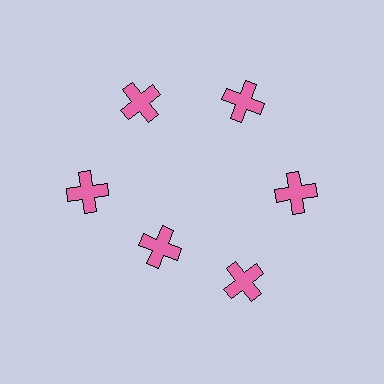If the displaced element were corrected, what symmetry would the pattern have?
It would have 6-fold rotational symmetry — the pattern would map onto itself every 60 degrees.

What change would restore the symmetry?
The symmetry would be restored by moving it outward, back onto the ring so that all 6 crosses sit at equal angles and equal distance from the center.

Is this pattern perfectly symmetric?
No. The 6 pink crosses are arranged in a ring, but one element near the 7 o'clock position is pulled inward toward the center, breaking the 6-fold rotational symmetry.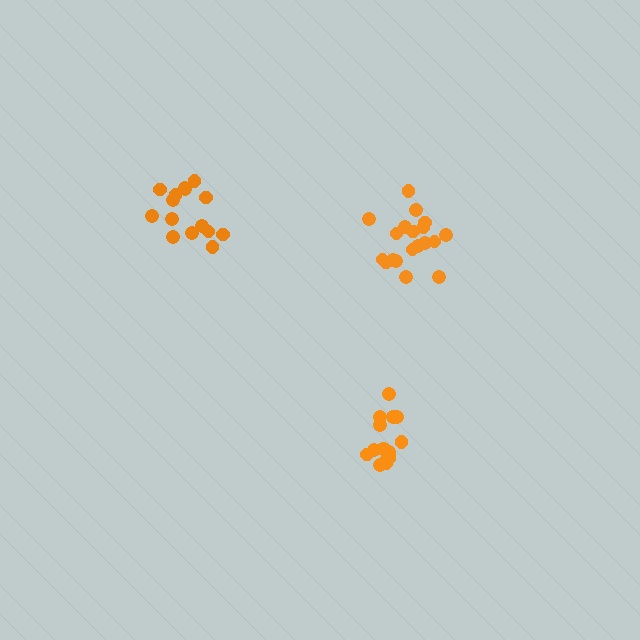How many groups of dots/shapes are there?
There are 3 groups.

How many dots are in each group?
Group 1: 19 dots, Group 2: 16 dots, Group 3: 15 dots (50 total).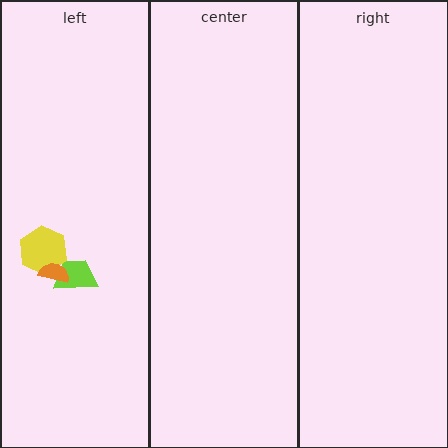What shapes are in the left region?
The lime trapezoid, the yellow hexagon, the orange semicircle.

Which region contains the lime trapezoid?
The left region.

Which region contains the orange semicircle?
The left region.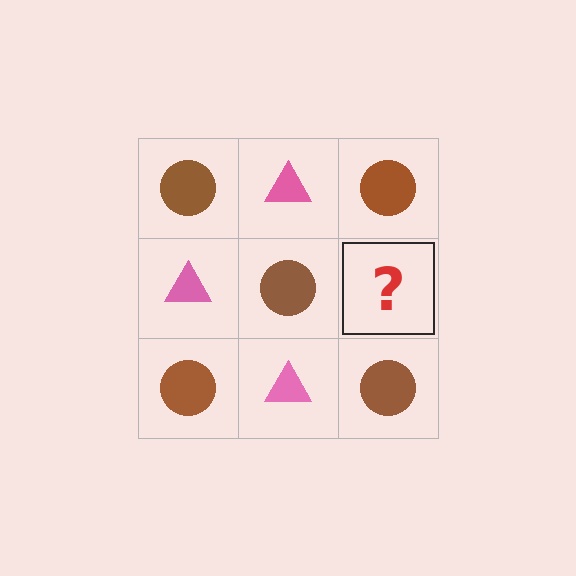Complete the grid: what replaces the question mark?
The question mark should be replaced with a pink triangle.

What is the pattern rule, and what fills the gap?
The rule is that it alternates brown circle and pink triangle in a checkerboard pattern. The gap should be filled with a pink triangle.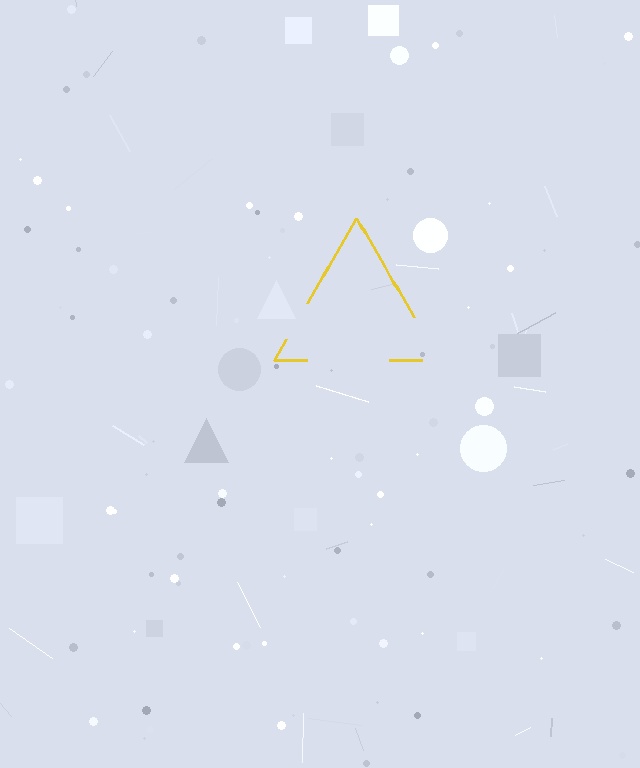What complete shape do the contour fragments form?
The contour fragments form a triangle.